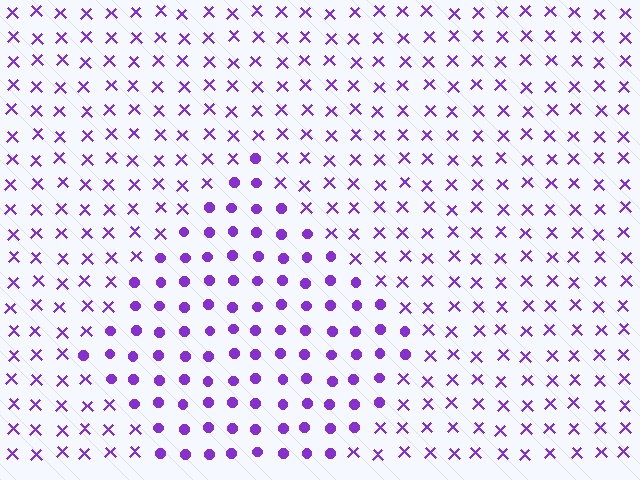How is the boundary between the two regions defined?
The boundary is defined by a change in element shape: circles inside vs. X marks outside. All elements share the same color and spacing.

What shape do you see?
I see a diamond.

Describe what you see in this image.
The image is filled with small purple elements arranged in a uniform grid. A diamond-shaped region contains circles, while the surrounding area contains X marks. The boundary is defined purely by the change in element shape.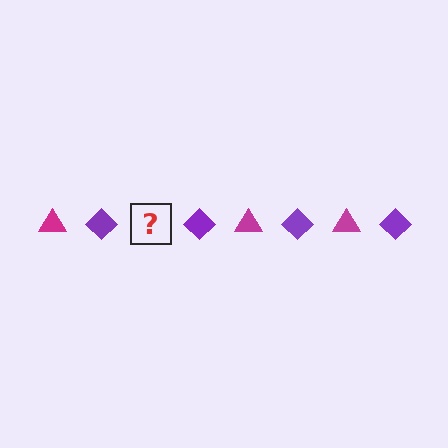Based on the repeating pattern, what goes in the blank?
The blank should be a magenta triangle.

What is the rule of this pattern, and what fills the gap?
The rule is that the pattern alternates between magenta triangle and purple diamond. The gap should be filled with a magenta triangle.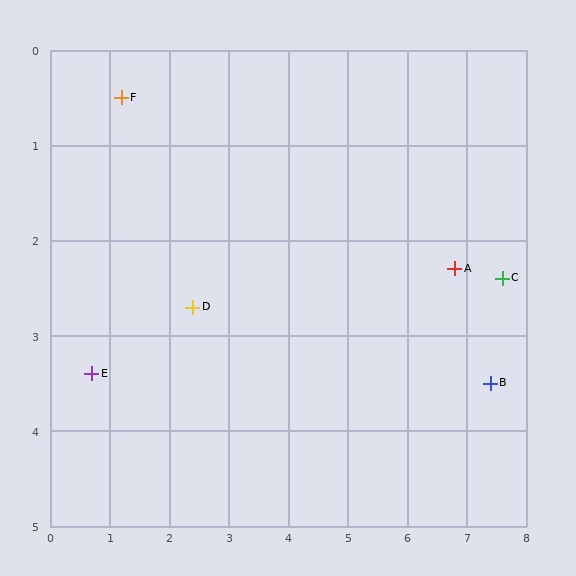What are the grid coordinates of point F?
Point F is at approximately (1.2, 0.5).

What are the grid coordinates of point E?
Point E is at approximately (0.7, 3.4).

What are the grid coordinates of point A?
Point A is at approximately (6.8, 2.3).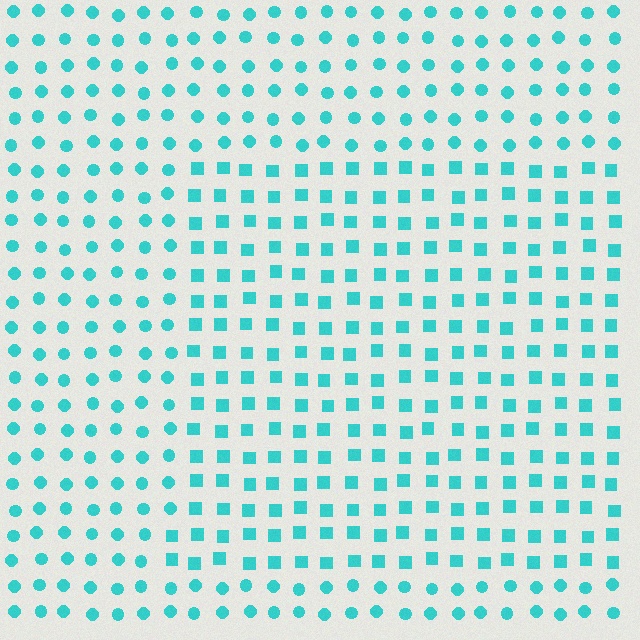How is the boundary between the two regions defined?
The boundary is defined by a change in element shape: squares inside vs. circles outside. All elements share the same color and spacing.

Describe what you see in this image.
The image is filled with small cyan elements arranged in a uniform grid. A rectangle-shaped region contains squares, while the surrounding area contains circles. The boundary is defined purely by the change in element shape.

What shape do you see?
I see a rectangle.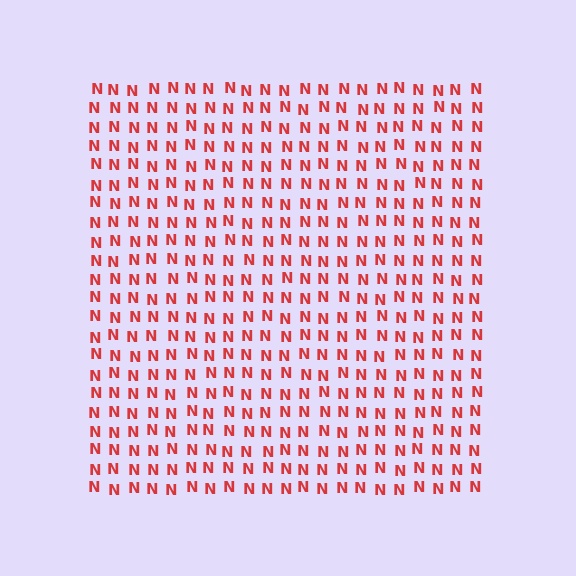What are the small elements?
The small elements are letter N's.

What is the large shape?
The large shape is a square.